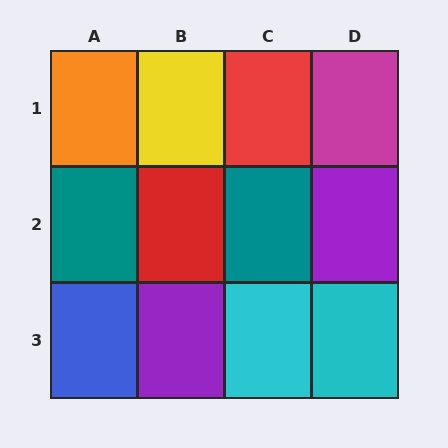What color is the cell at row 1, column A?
Orange.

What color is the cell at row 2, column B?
Red.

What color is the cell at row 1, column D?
Magenta.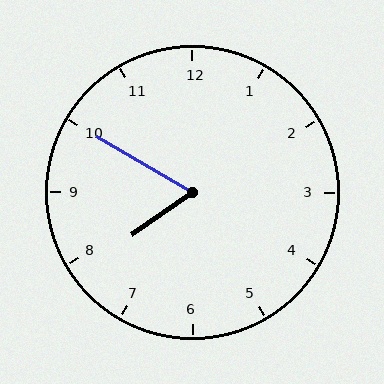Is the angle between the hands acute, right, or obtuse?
It is acute.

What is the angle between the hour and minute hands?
Approximately 65 degrees.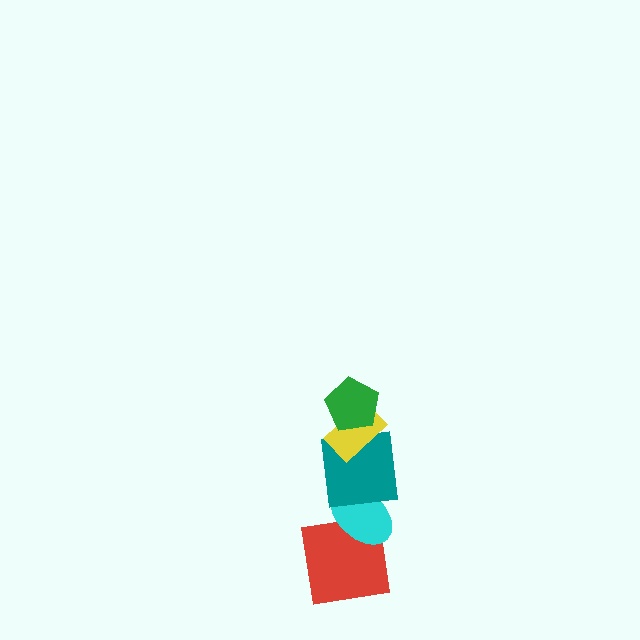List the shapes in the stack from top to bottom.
From top to bottom: the green pentagon, the yellow rectangle, the teal square, the cyan ellipse, the red square.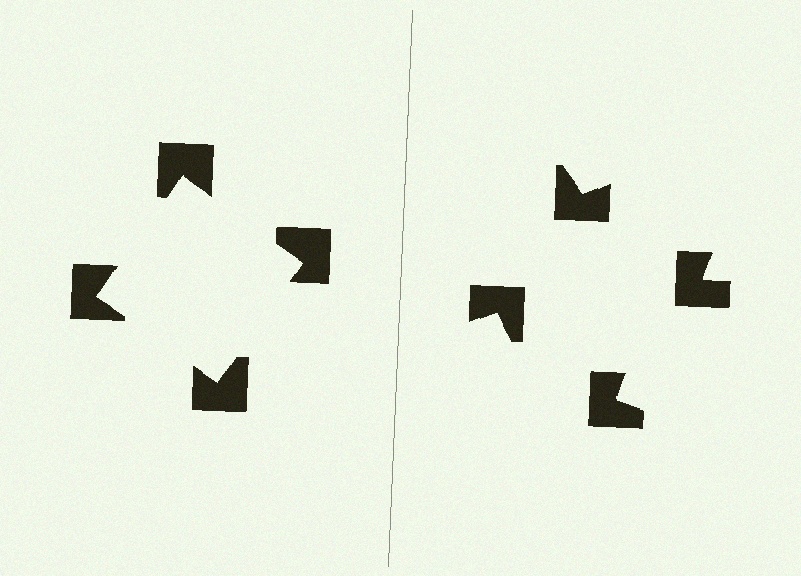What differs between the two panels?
The notched squares are positioned identically on both sides; only the wedge orientations differ. On the left they align to a square; on the right they are misaligned.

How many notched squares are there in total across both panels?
8 — 4 on each side.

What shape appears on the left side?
An illusory square.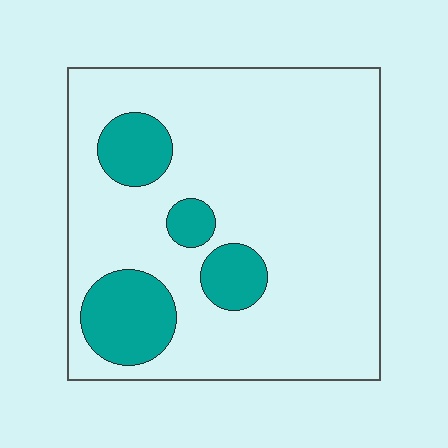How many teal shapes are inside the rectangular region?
4.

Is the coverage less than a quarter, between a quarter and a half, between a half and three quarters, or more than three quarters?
Less than a quarter.